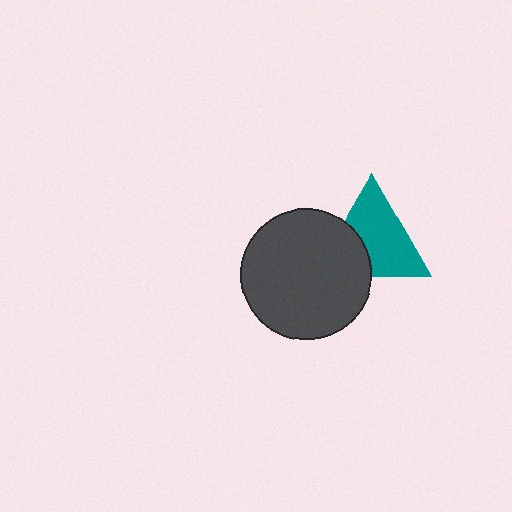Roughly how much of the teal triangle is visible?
Most of it is visible (roughly 67%).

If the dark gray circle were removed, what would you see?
You would see the complete teal triangle.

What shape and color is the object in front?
The object in front is a dark gray circle.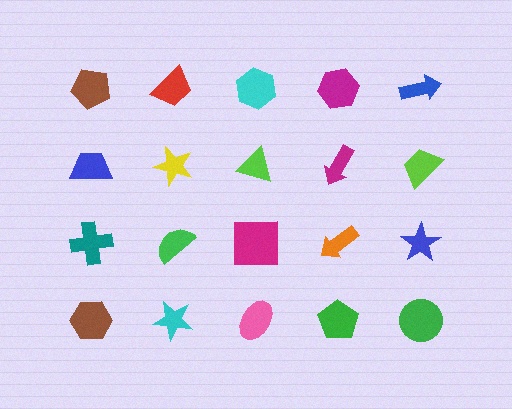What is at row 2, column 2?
A yellow star.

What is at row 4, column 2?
A cyan star.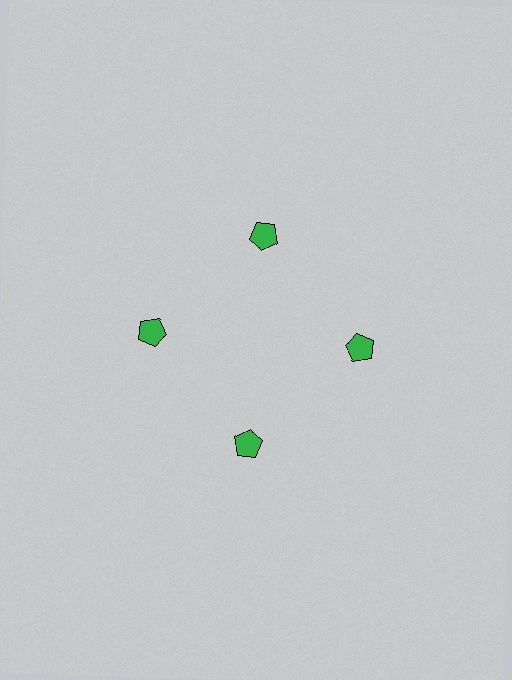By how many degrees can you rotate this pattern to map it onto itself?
The pattern maps onto itself every 90 degrees of rotation.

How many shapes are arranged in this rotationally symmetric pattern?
There are 4 shapes, arranged in 4 groups of 1.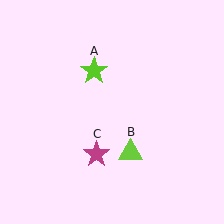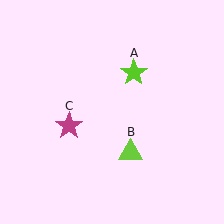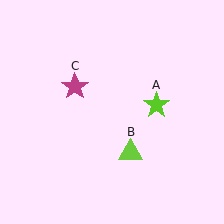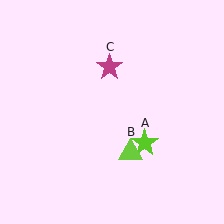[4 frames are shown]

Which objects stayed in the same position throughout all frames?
Lime triangle (object B) remained stationary.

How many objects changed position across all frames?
2 objects changed position: lime star (object A), magenta star (object C).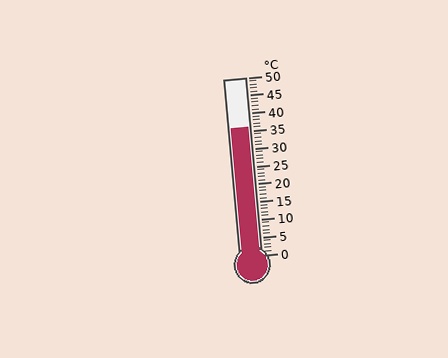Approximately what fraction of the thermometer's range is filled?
The thermometer is filled to approximately 70% of its range.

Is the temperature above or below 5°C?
The temperature is above 5°C.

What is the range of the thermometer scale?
The thermometer scale ranges from 0°C to 50°C.